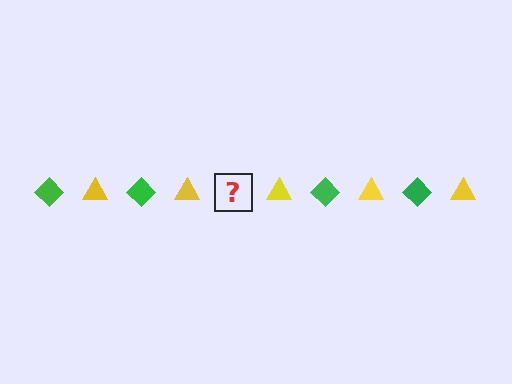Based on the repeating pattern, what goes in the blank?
The blank should be a green diamond.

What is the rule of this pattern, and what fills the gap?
The rule is that the pattern alternates between green diamond and yellow triangle. The gap should be filled with a green diamond.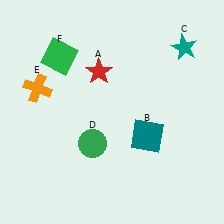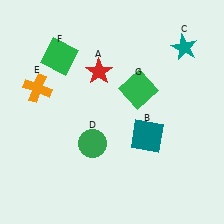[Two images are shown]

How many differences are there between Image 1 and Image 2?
There is 1 difference between the two images.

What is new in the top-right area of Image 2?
A green square (G) was added in the top-right area of Image 2.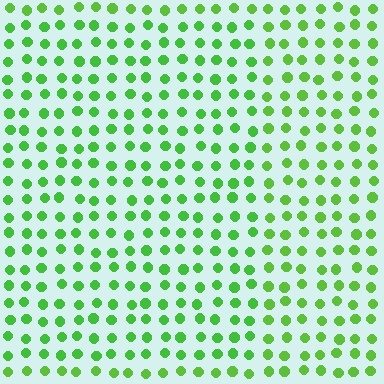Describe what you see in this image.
The image is filled with small lime elements in a uniform arrangement. A rectangle-shaped region is visible where the elements are tinted to a slightly different hue, forming a subtle color boundary.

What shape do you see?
I see a rectangle.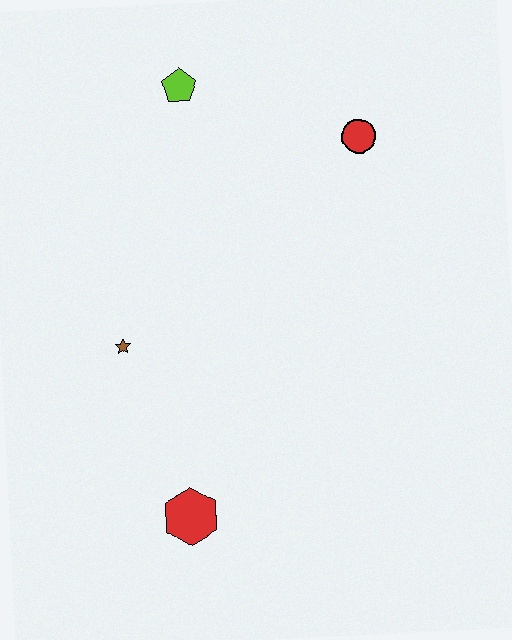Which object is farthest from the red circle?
The red hexagon is farthest from the red circle.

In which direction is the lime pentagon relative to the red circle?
The lime pentagon is to the left of the red circle.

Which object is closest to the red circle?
The lime pentagon is closest to the red circle.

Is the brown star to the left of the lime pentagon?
Yes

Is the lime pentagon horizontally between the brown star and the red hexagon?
No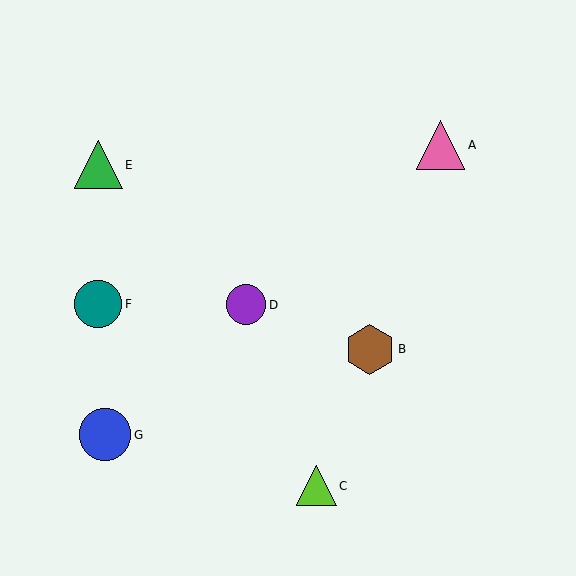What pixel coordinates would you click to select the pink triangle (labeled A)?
Click at (440, 145) to select the pink triangle A.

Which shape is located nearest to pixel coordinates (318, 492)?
The lime triangle (labeled C) at (317, 486) is nearest to that location.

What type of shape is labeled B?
Shape B is a brown hexagon.